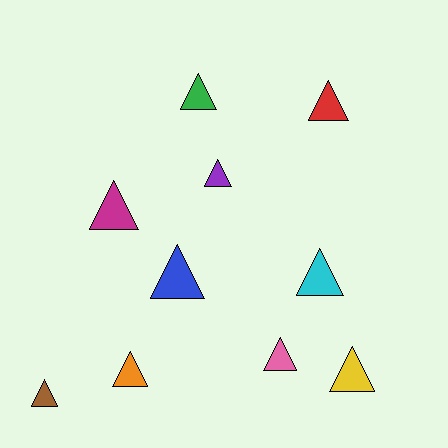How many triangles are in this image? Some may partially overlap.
There are 10 triangles.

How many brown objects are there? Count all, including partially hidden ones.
There is 1 brown object.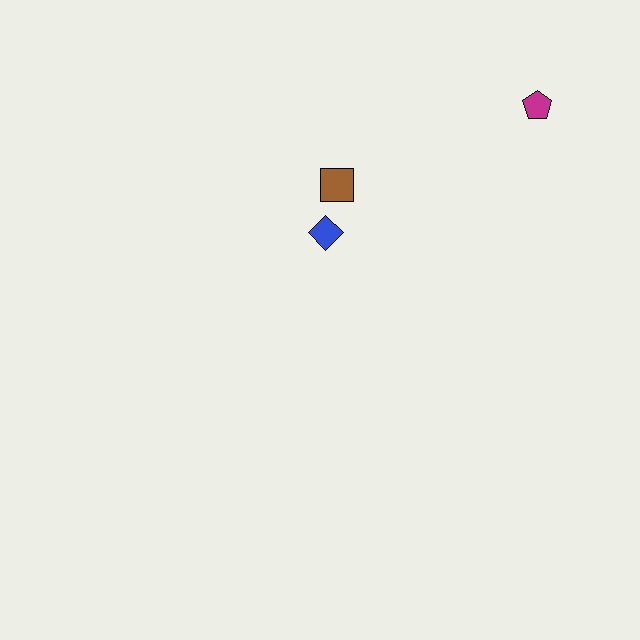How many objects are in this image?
There are 3 objects.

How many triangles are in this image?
There are no triangles.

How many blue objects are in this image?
There is 1 blue object.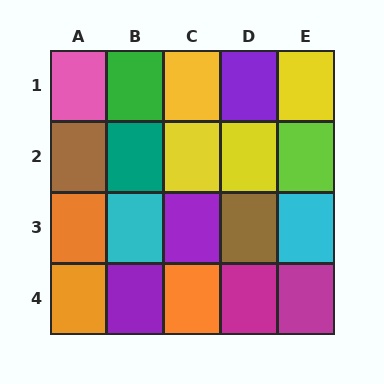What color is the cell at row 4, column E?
Magenta.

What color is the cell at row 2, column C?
Yellow.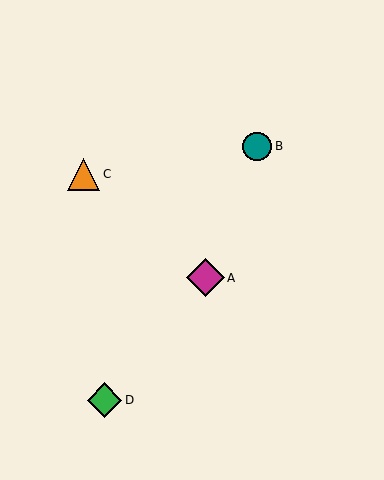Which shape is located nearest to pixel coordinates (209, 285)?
The magenta diamond (labeled A) at (205, 278) is nearest to that location.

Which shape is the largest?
The magenta diamond (labeled A) is the largest.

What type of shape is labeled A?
Shape A is a magenta diamond.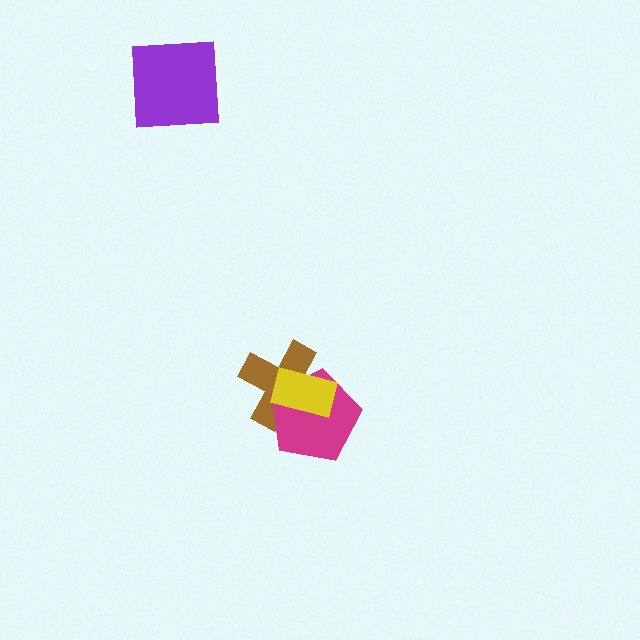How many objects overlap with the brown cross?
2 objects overlap with the brown cross.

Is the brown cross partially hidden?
Yes, it is partially covered by another shape.